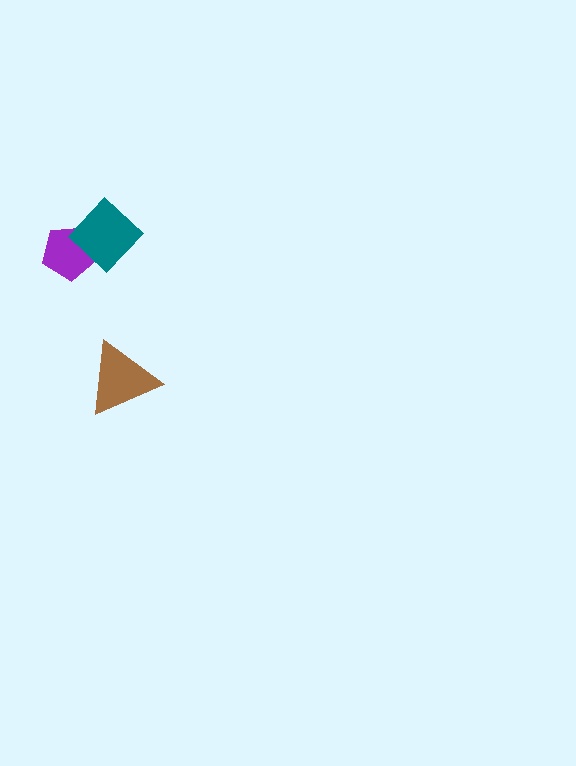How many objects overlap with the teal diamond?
1 object overlaps with the teal diamond.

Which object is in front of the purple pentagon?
The teal diamond is in front of the purple pentagon.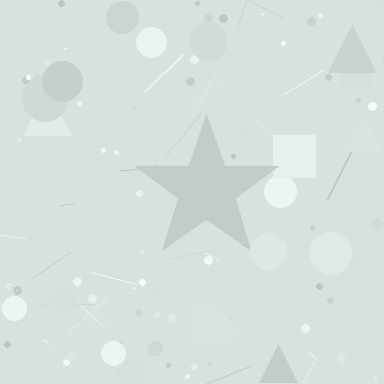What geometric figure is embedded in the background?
A star is embedded in the background.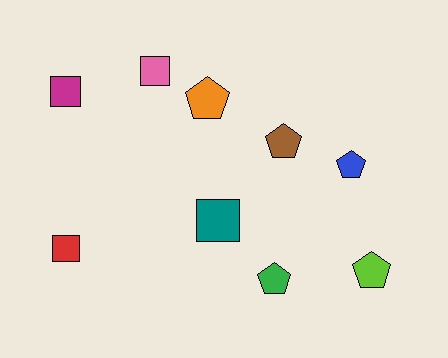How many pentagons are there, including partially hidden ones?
There are 5 pentagons.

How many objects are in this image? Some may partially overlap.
There are 9 objects.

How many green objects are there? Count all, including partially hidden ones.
There is 1 green object.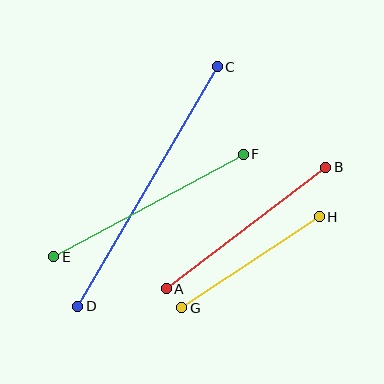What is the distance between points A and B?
The distance is approximately 201 pixels.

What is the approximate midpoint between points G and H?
The midpoint is at approximately (251, 262) pixels.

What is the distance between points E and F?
The distance is approximately 216 pixels.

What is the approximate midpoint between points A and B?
The midpoint is at approximately (246, 228) pixels.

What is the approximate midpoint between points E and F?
The midpoint is at approximately (149, 205) pixels.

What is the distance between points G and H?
The distance is approximately 165 pixels.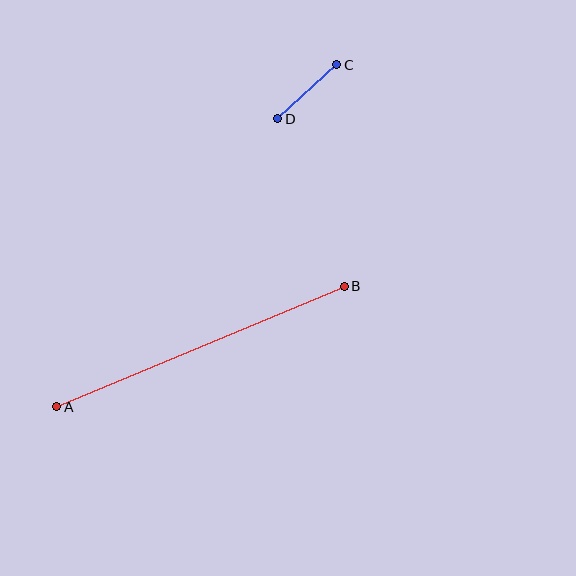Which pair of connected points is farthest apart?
Points A and B are farthest apart.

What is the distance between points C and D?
The distance is approximately 80 pixels.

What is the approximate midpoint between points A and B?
The midpoint is at approximately (200, 346) pixels.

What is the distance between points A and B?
The distance is approximately 312 pixels.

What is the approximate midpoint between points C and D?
The midpoint is at approximately (307, 92) pixels.